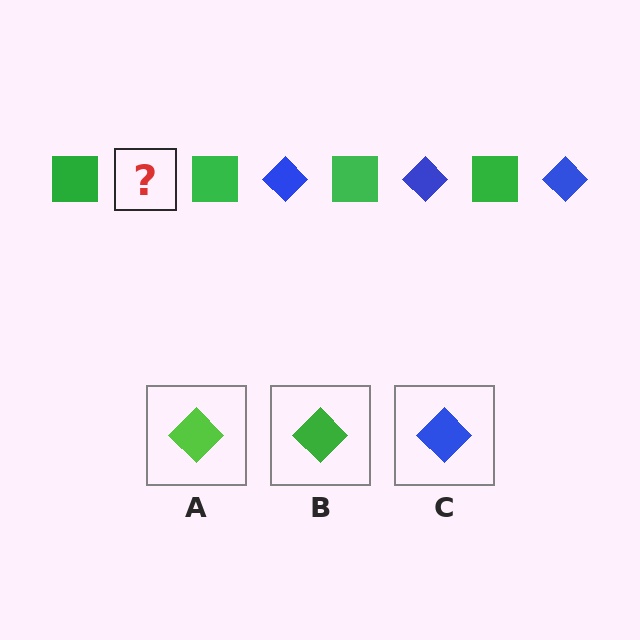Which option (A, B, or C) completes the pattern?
C.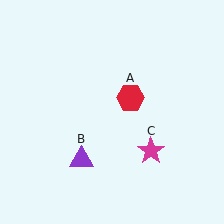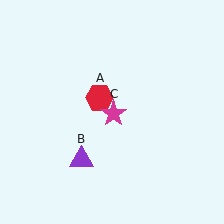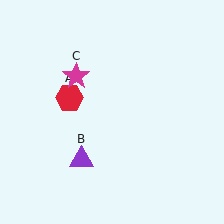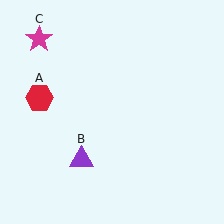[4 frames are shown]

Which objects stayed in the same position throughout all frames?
Purple triangle (object B) remained stationary.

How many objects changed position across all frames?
2 objects changed position: red hexagon (object A), magenta star (object C).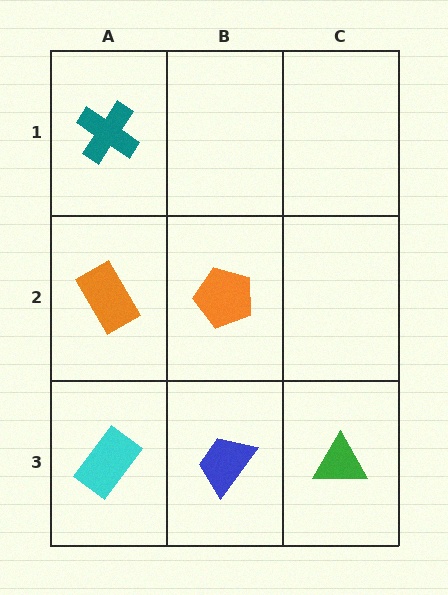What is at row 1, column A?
A teal cross.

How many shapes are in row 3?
3 shapes.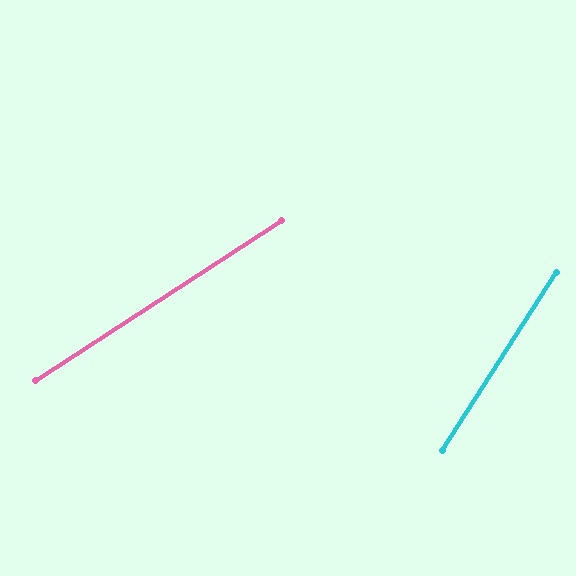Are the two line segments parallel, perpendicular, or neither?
Neither parallel nor perpendicular — they differ by about 24°.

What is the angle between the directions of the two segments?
Approximately 24 degrees.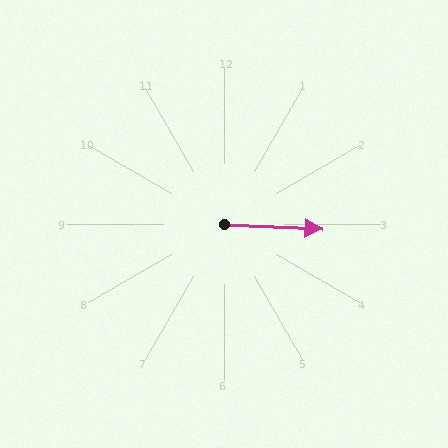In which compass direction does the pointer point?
East.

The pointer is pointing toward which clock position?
Roughly 3 o'clock.